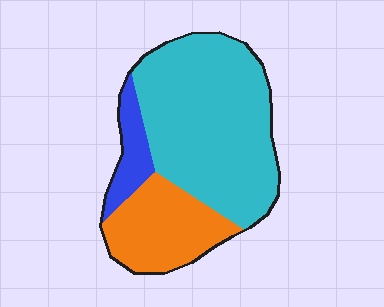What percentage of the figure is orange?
Orange covers 26% of the figure.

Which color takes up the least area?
Blue, at roughly 10%.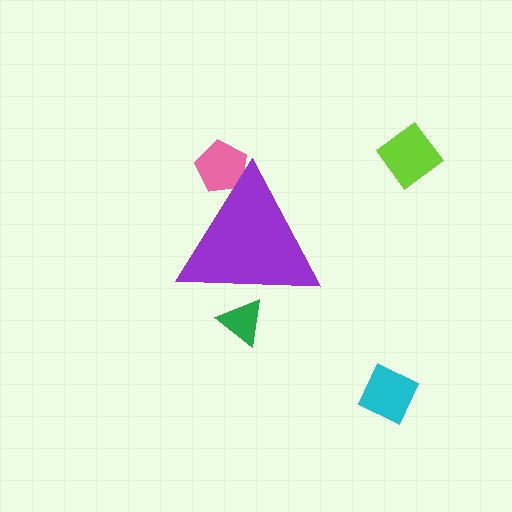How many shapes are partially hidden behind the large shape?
2 shapes are partially hidden.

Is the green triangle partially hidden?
Yes, the green triangle is partially hidden behind the purple triangle.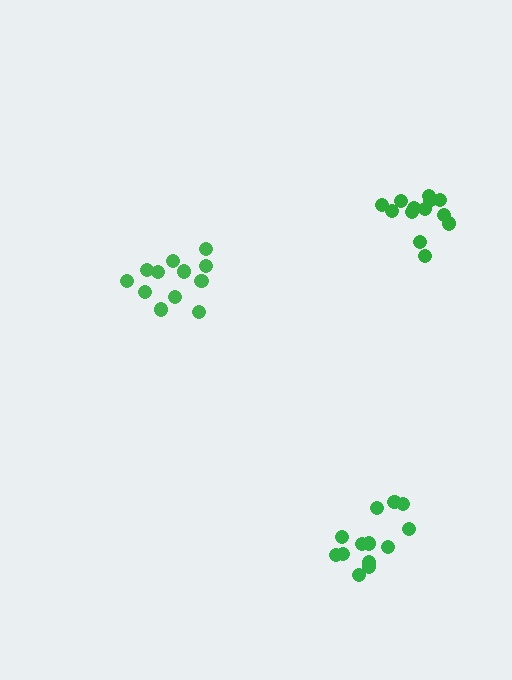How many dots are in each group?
Group 1: 12 dots, Group 2: 13 dots, Group 3: 13 dots (38 total).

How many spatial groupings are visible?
There are 3 spatial groupings.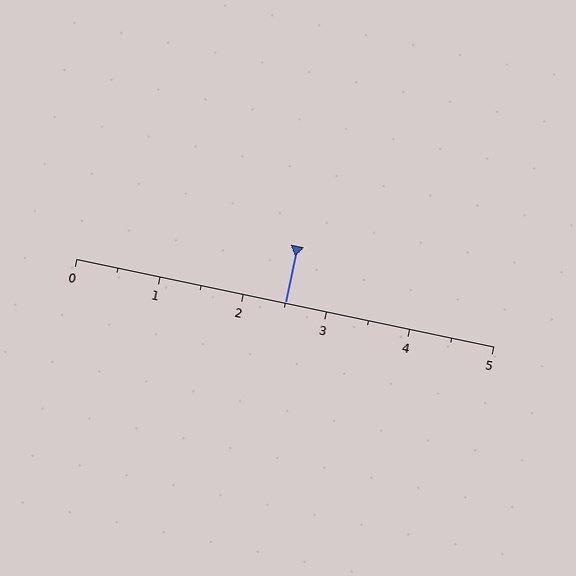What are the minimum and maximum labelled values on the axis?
The axis runs from 0 to 5.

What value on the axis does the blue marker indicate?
The marker indicates approximately 2.5.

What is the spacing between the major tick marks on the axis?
The major ticks are spaced 1 apart.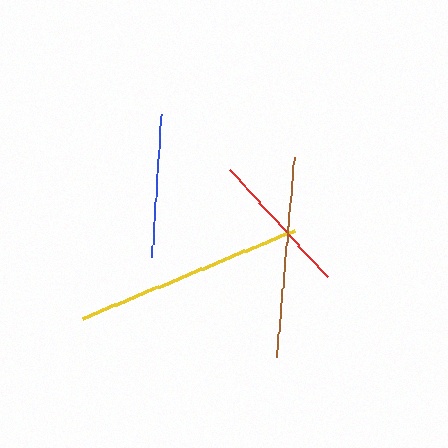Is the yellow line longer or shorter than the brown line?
The yellow line is longer than the brown line.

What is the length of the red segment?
The red segment is approximately 145 pixels long.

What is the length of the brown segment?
The brown segment is approximately 201 pixels long.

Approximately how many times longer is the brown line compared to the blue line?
The brown line is approximately 1.4 times the length of the blue line.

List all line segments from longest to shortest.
From longest to shortest: yellow, brown, red, blue.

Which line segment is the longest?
The yellow line is the longest at approximately 231 pixels.